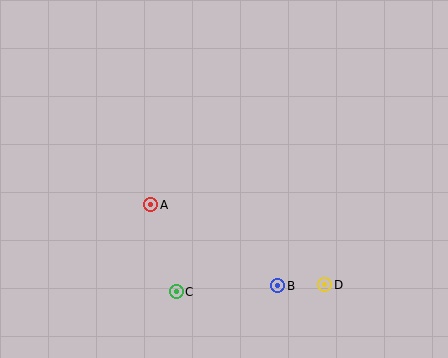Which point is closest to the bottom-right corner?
Point D is closest to the bottom-right corner.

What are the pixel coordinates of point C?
Point C is at (176, 292).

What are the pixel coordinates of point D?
Point D is at (325, 285).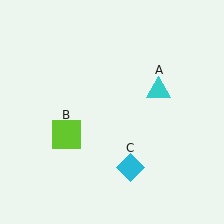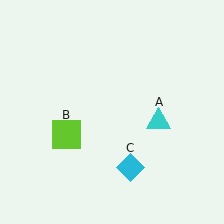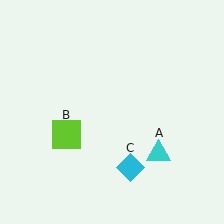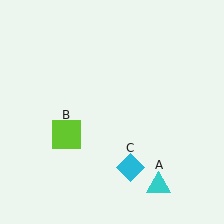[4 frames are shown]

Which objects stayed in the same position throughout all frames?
Lime square (object B) and cyan diamond (object C) remained stationary.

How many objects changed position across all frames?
1 object changed position: cyan triangle (object A).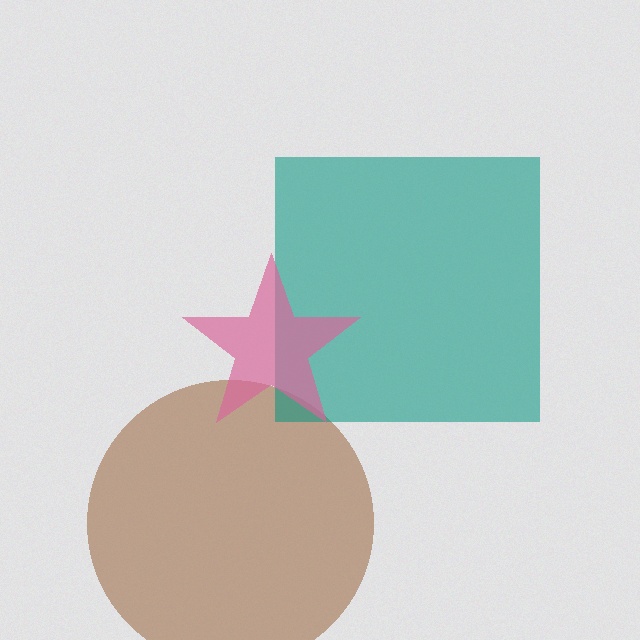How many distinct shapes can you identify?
There are 3 distinct shapes: a brown circle, a teal square, a pink star.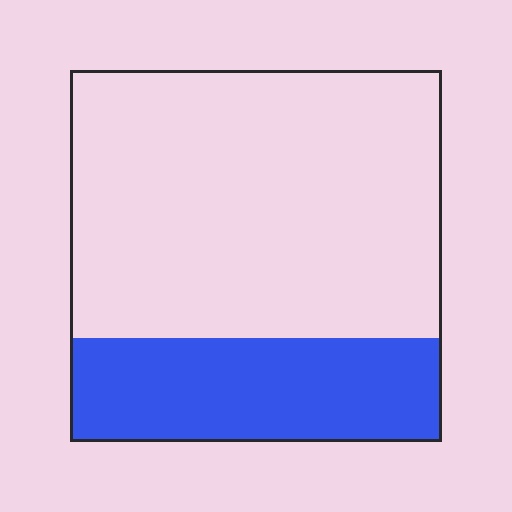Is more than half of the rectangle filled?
No.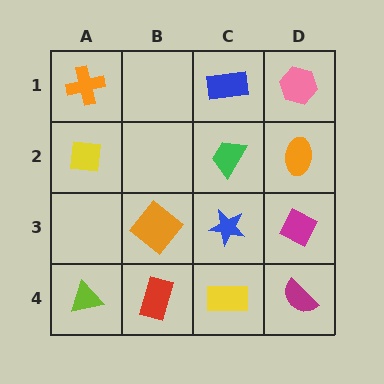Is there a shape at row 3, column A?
No, that cell is empty.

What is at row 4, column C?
A yellow rectangle.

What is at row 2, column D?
An orange ellipse.